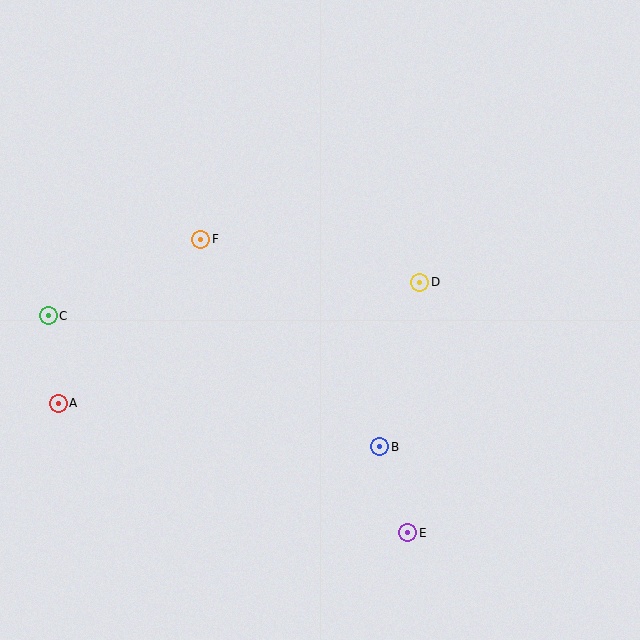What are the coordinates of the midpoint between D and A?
The midpoint between D and A is at (239, 343).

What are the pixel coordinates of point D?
Point D is at (420, 282).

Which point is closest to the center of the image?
Point D at (420, 282) is closest to the center.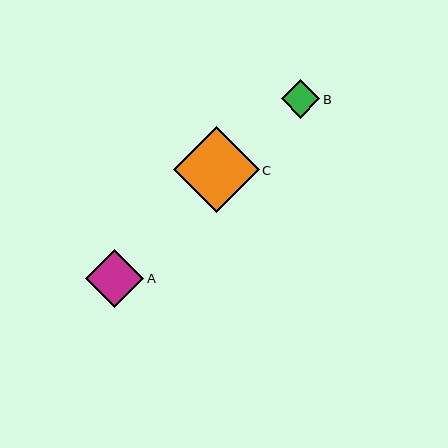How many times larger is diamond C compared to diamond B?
Diamond C is approximately 2.2 times the size of diamond B.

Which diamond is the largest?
Diamond C is the largest with a size of approximately 86 pixels.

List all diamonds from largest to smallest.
From largest to smallest: C, A, B.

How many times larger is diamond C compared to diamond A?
Diamond C is approximately 1.5 times the size of diamond A.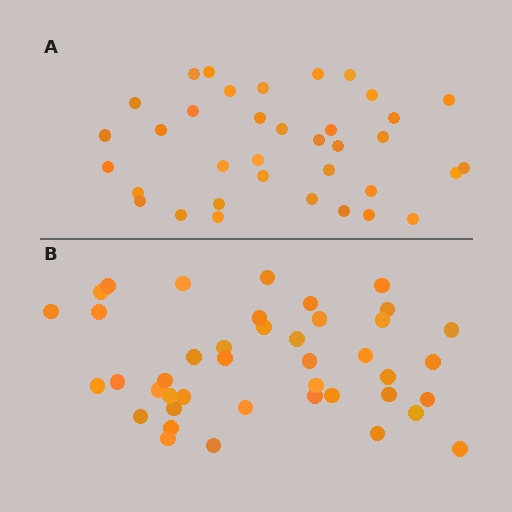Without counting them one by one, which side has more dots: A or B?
Region B (the bottom region) has more dots.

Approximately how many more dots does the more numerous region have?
Region B has about 6 more dots than region A.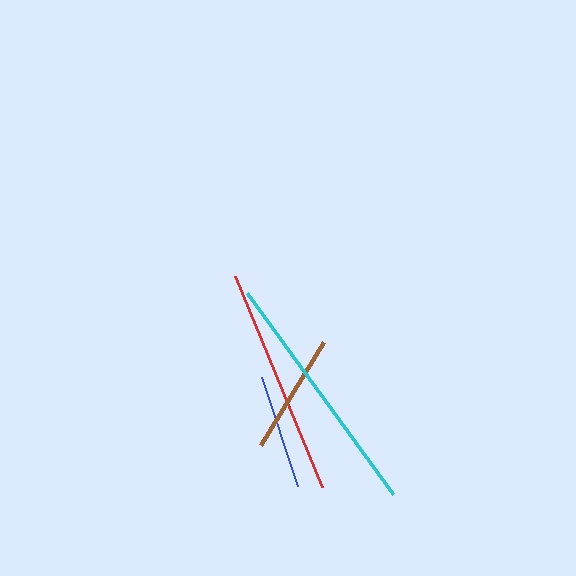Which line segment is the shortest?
The blue line is the shortest at approximately 115 pixels.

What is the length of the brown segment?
The brown segment is approximately 121 pixels long.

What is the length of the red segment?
The red segment is approximately 228 pixels long.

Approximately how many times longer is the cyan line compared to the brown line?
The cyan line is approximately 2.1 times the length of the brown line.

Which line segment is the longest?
The cyan line is the longest at approximately 249 pixels.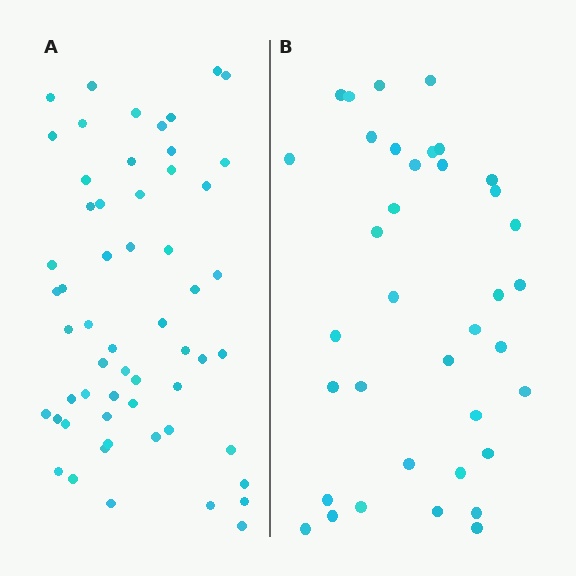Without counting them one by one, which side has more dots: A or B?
Region A (the left region) has more dots.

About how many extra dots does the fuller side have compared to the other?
Region A has approximately 20 more dots than region B.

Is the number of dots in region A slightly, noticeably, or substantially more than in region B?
Region A has substantially more. The ratio is roughly 1.5 to 1.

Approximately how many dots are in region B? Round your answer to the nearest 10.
About 40 dots. (The exact count is 37, which rounds to 40.)